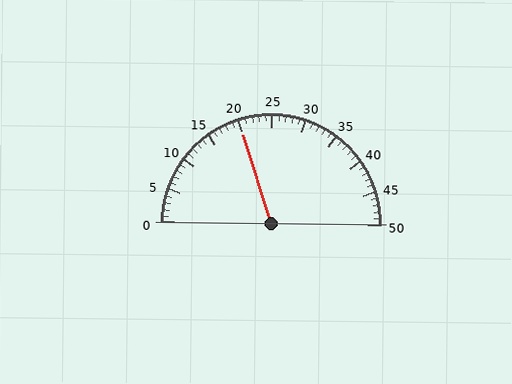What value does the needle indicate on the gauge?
The needle indicates approximately 20.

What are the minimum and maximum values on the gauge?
The gauge ranges from 0 to 50.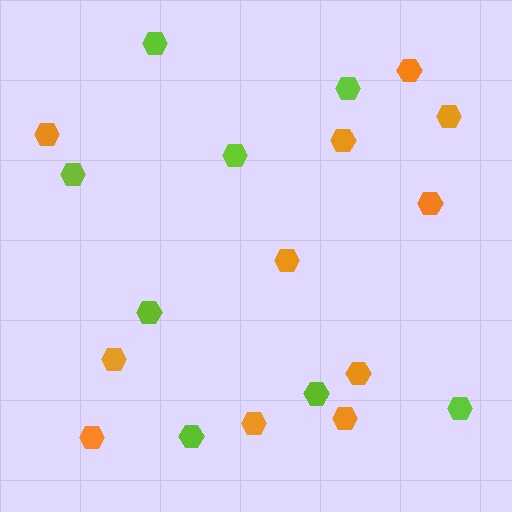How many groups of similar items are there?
There are 2 groups: one group of orange hexagons (11) and one group of lime hexagons (8).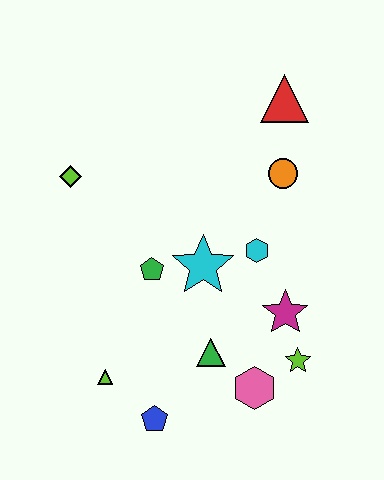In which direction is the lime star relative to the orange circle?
The lime star is below the orange circle.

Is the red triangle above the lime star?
Yes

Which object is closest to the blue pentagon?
The lime triangle is closest to the blue pentagon.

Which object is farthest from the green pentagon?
The red triangle is farthest from the green pentagon.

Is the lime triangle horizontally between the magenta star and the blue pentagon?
No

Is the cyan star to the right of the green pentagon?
Yes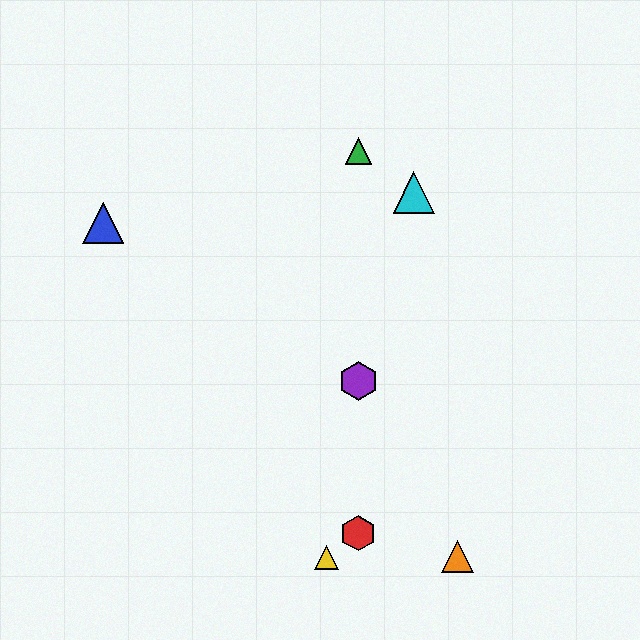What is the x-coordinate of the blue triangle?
The blue triangle is at x≈103.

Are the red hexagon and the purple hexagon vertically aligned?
Yes, both are at x≈358.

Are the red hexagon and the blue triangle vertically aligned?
No, the red hexagon is at x≈358 and the blue triangle is at x≈103.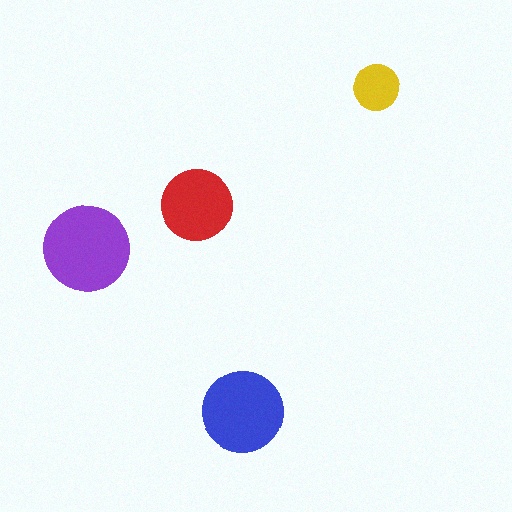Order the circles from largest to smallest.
the purple one, the blue one, the red one, the yellow one.